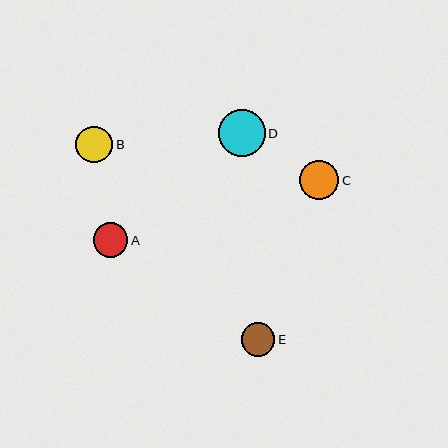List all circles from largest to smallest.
From largest to smallest: D, C, B, A, E.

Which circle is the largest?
Circle D is the largest with a size of approximately 47 pixels.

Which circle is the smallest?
Circle E is the smallest with a size of approximately 34 pixels.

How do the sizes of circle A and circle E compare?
Circle A and circle E are approximately the same size.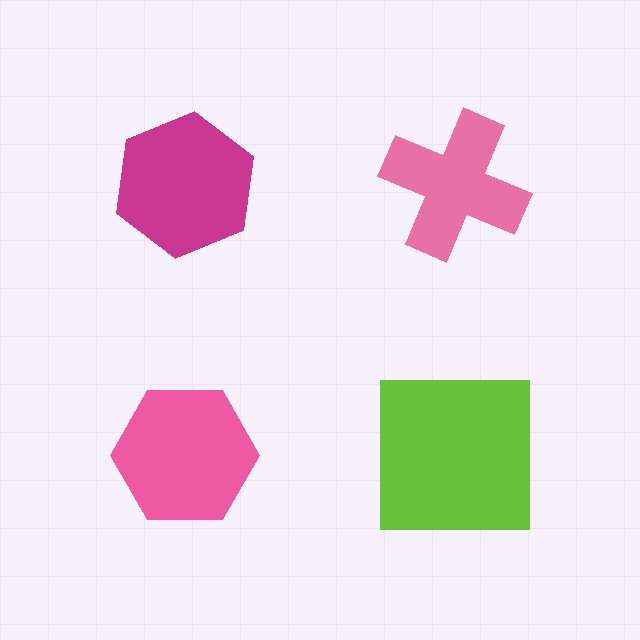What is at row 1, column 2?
A pink cross.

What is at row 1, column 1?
A magenta hexagon.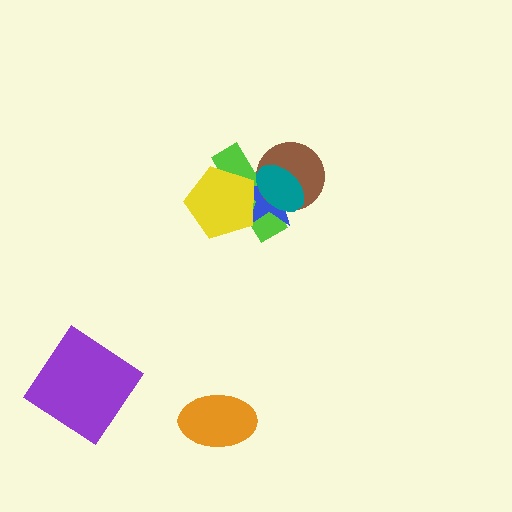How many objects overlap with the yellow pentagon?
2 objects overlap with the yellow pentagon.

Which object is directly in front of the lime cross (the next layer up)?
The blue star is directly in front of the lime cross.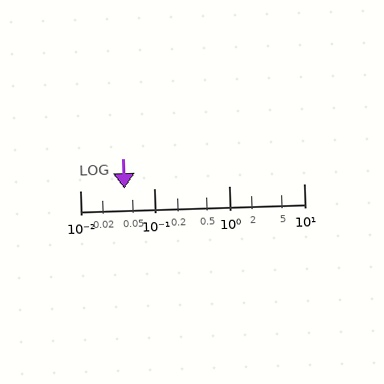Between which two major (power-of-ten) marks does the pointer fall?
The pointer is between 0.01 and 0.1.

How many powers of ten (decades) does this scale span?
The scale spans 3 decades, from 0.01 to 10.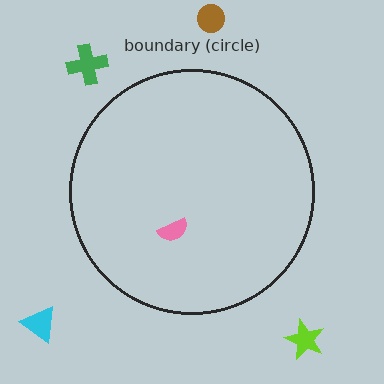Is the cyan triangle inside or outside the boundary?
Outside.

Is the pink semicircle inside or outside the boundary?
Inside.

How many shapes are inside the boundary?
1 inside, 4 outside.